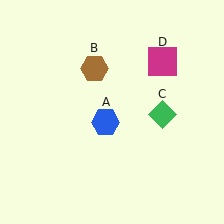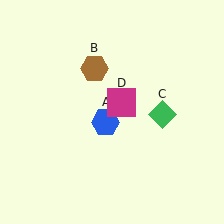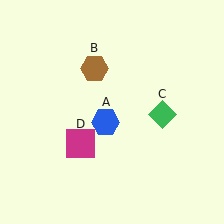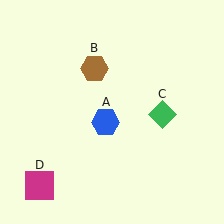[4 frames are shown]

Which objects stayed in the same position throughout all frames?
Blue hexagon (object A) and brown hexagon (object B) and green diamond (object C) remained stationary.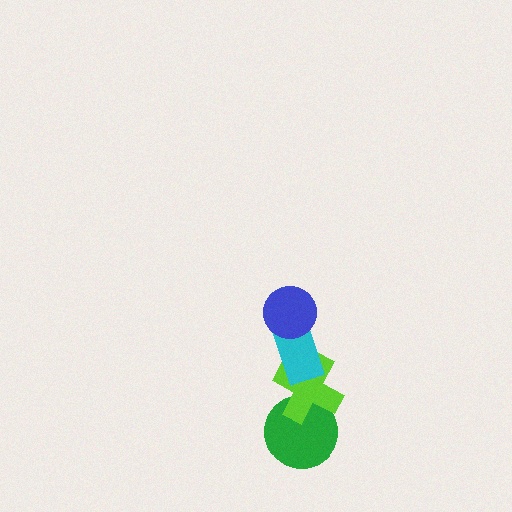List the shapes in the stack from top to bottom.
From top to bottom: the blue circle, the cyan rectangle, the lime cross, the green circle.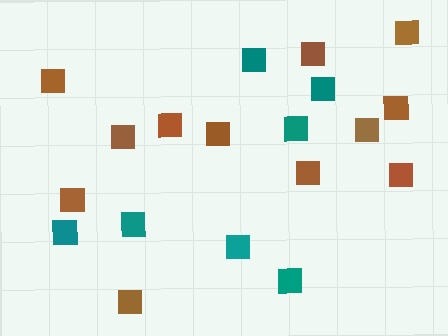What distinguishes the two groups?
There are 2 groups: one group of teal squares (7) and one group of brown squares (12).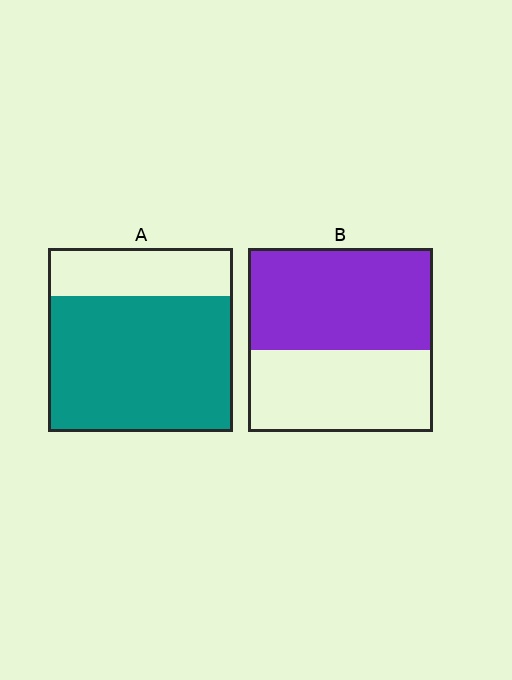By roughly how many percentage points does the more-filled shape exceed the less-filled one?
By roughly 20 percentage points (A over B).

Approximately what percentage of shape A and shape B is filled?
A is approximately 75% and B is approximately 55%.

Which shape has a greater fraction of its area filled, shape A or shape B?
Shape A.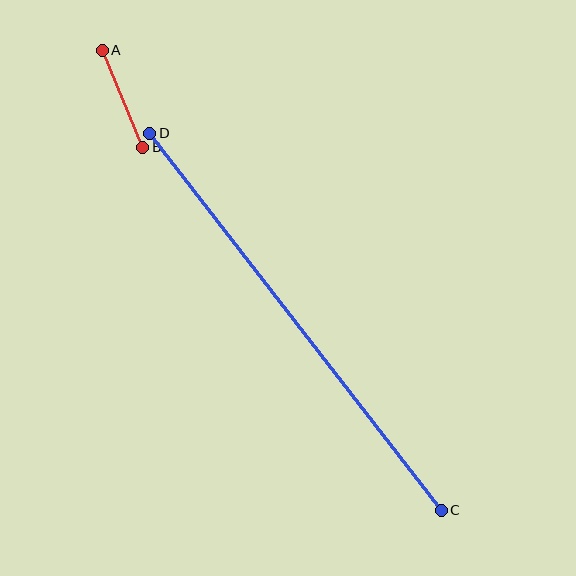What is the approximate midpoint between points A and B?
The midpoint is at approximately (123, 99) pixels.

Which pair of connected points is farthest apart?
Points C and D are farthest apart.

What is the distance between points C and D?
The distance is approximately 477 pixels.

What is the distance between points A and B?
The distance is approximately 105 pixels.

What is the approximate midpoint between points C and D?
The midpoint is at approximately (295, 322) pixels.